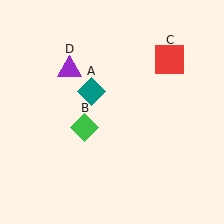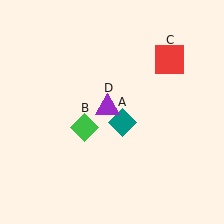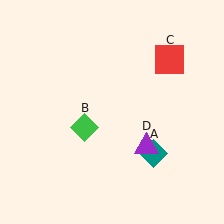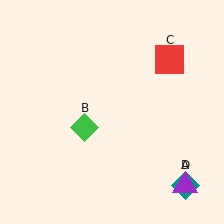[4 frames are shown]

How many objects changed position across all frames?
2 objects changed position: teal diamond (object A), purple triangle (object D).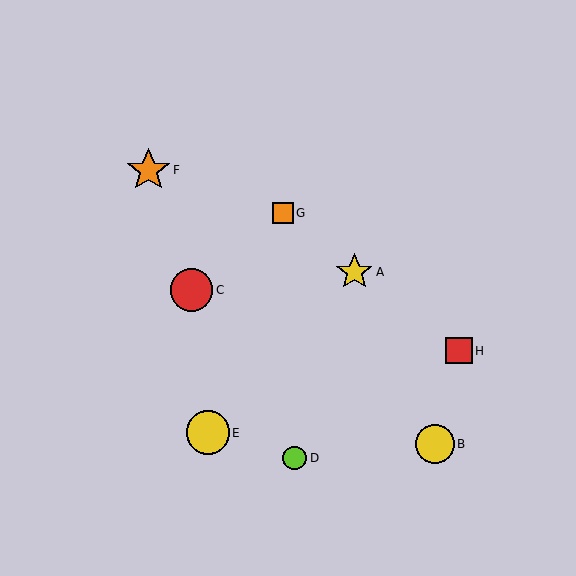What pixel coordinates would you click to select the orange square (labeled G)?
Click at (283, 213) to select the orange square G.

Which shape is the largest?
The orange star (labeled F) is the largest.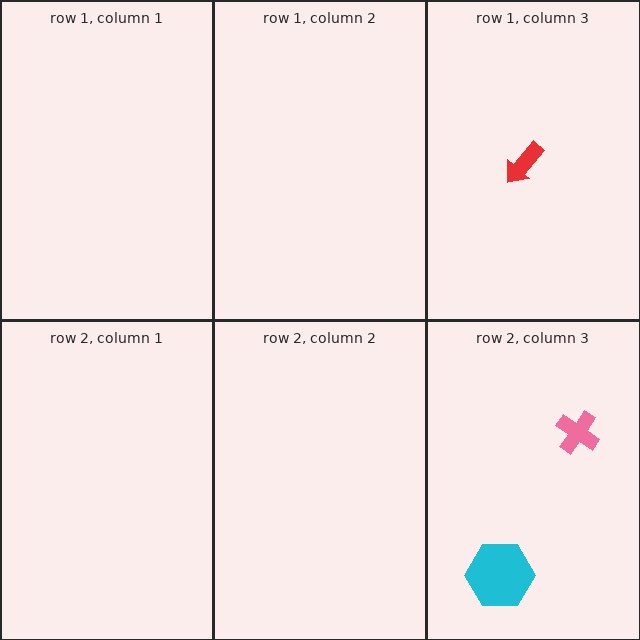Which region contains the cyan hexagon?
The row 2, column 3 region.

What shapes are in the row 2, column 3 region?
The cyan hexagon, the pink cross.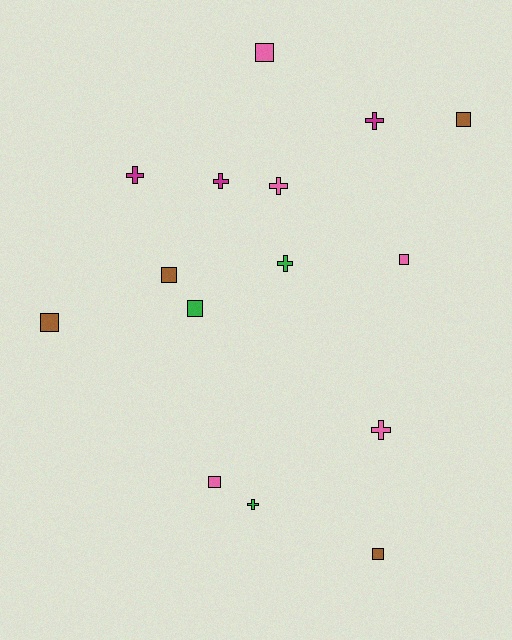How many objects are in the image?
There are 15 objects.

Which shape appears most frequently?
Square, with 8 objects.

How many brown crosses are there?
There are no brown crosses.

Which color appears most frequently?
Pink, with 5 objects.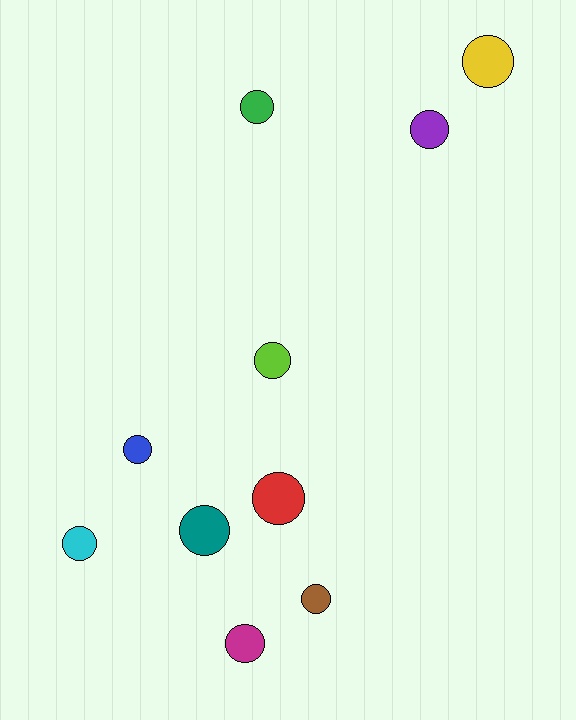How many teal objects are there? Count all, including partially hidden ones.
There is 1 teal object.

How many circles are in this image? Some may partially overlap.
There are 10 circles.